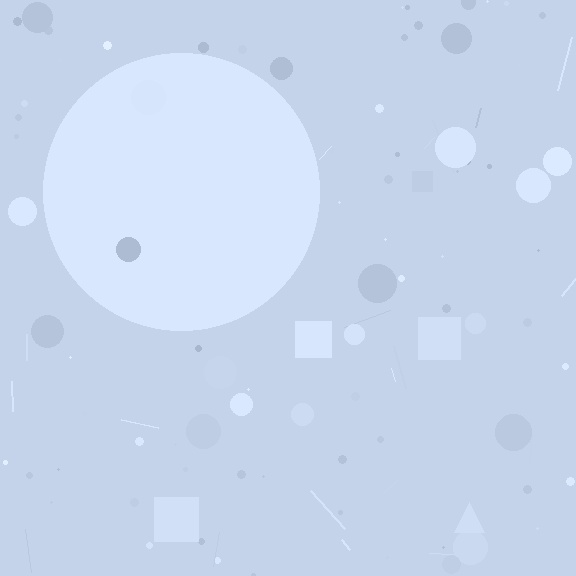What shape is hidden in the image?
A circle is hidden in the image.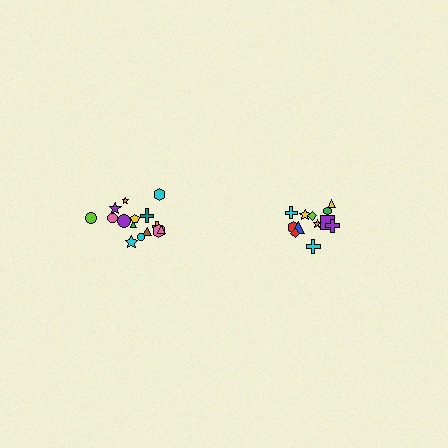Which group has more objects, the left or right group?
The left group.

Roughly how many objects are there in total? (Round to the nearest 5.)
Roughly 25 objects in total.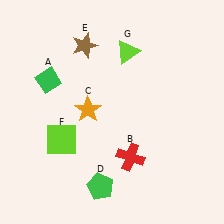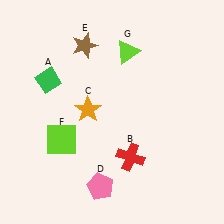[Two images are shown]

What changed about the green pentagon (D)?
In Image 1, D is green. In Image 2, it changed to pink.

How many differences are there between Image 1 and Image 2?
There is 1 difference between the two images.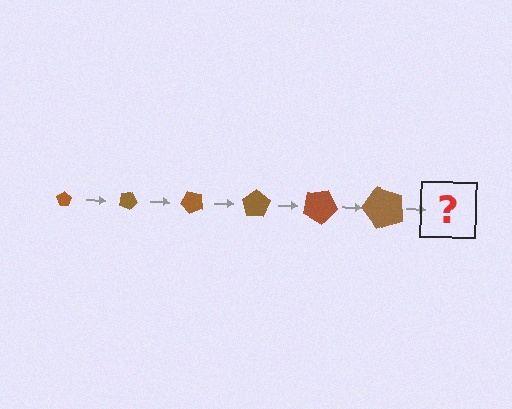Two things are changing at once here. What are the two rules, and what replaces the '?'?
The two rules are that the pentagon grows larger each step and it rotates 25 degrees each step. The '?' should be a pentagon, larger than the previous one and rotated 150 degrees from the start.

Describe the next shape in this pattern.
It should be a pentagon, larger than the previous one and rotated 150 degrees from the start.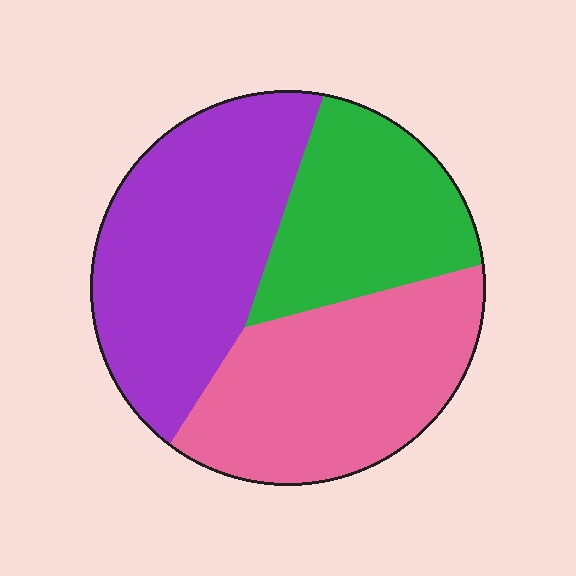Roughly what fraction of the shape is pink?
Pink covers 35% of the shape.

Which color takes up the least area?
Green, at roughly 25%.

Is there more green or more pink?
Pink.